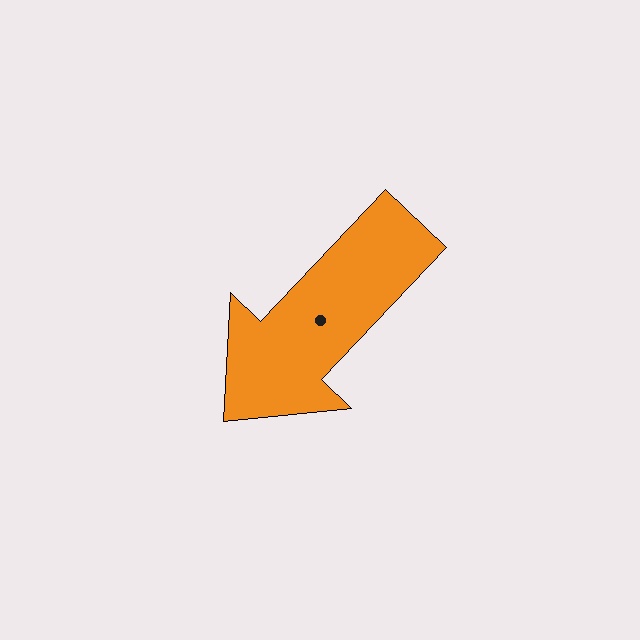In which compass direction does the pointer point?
Southwest.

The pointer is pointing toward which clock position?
Roughly 7 o'clock.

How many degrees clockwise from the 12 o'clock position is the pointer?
Approximately 223 degrees.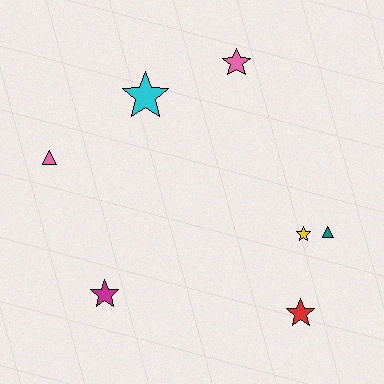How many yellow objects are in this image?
There is 1 yellow object.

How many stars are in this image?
There are 5 stars.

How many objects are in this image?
There are 7 objects.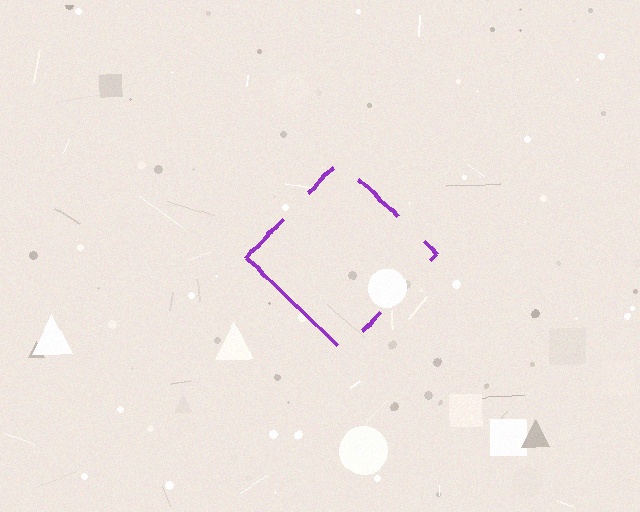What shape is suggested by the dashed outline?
The dashed outline suggests a diamond.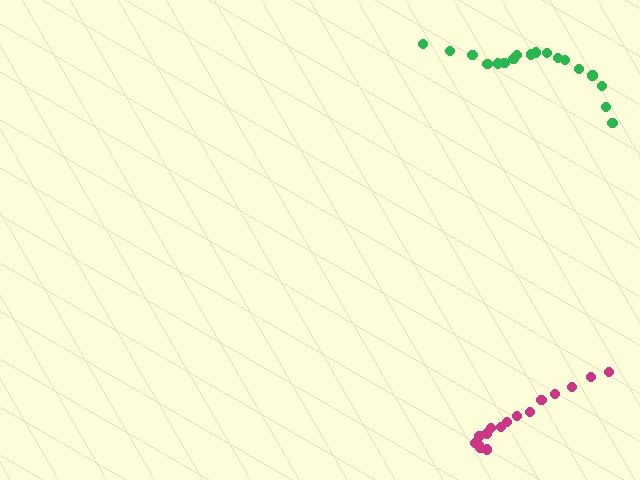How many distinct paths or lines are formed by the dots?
There are 2 distinct paths.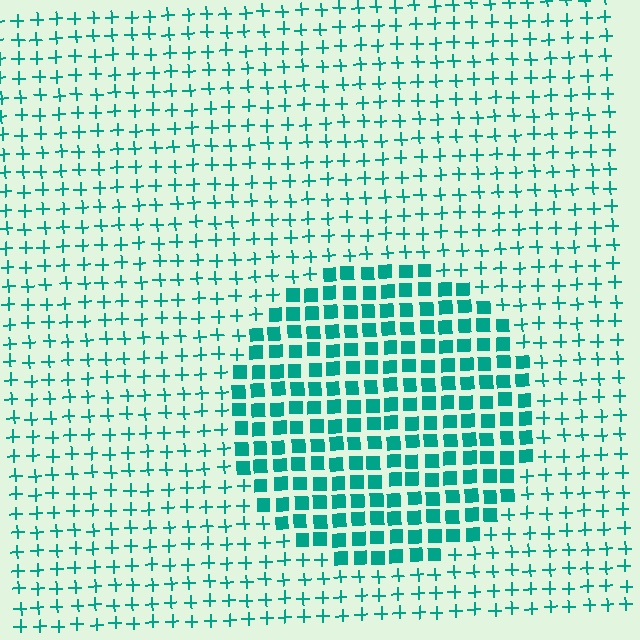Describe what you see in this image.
The image is filled with small teal elements arranged in a uniform grid. A circle-shaped region contains squares, while the surrounding area contains plus signs. The boundary is defined purely by the change in element shape.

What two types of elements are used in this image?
The image uses squares inside the circle region and plus signs outside it.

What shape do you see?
I see a circle.